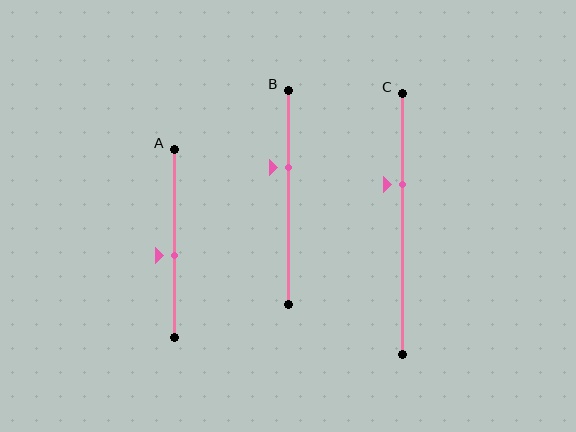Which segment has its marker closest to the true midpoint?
Segment A has its marker closest to the true midpoint.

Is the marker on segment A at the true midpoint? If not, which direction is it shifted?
No, the marker on segment A is shifted downward by about 6% of the segment length.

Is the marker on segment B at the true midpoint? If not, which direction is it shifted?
No, the marker on segment B is shifted upward by about 14% of the segment length.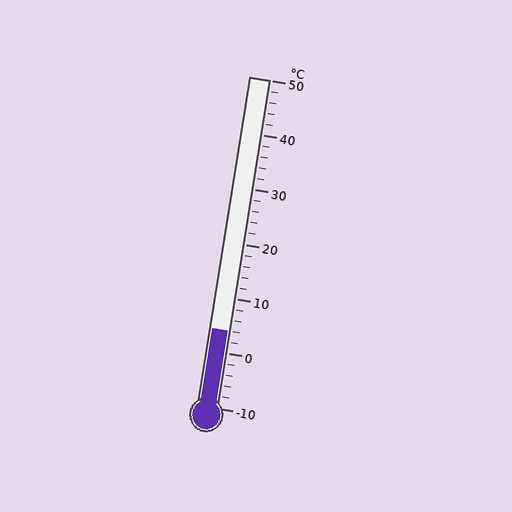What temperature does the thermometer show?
The thermometer shows approximately 4°C.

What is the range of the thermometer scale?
The thermometer scale ranges from -10°C to 50°C.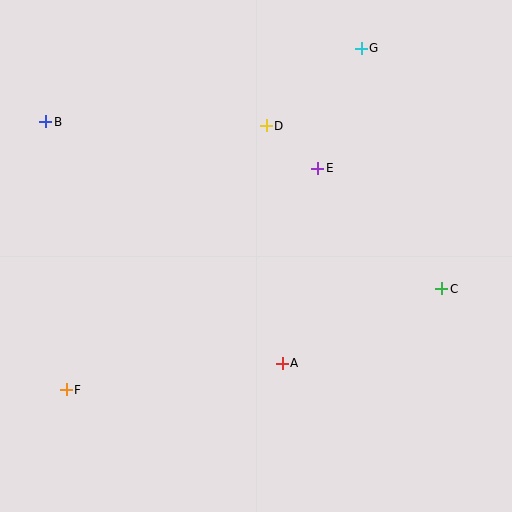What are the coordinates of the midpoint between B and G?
The midpoint between B and G is at (203, 85).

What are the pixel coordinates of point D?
Point D is at (266, 126).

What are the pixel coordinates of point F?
Point F is at (66, 390).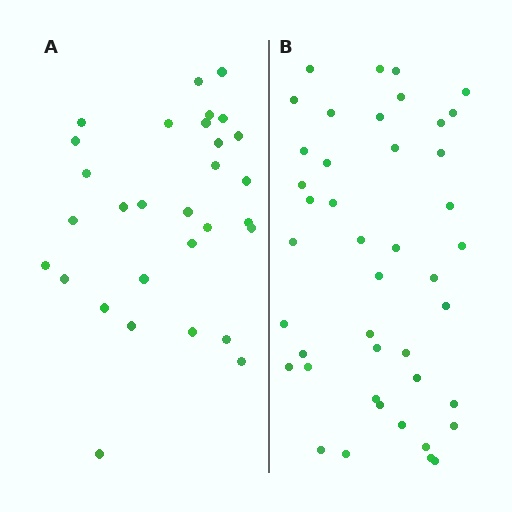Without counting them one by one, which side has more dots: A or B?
Region B (the right region) has more dots.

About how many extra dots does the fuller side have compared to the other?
Region B has approximately 15 more dots than region A.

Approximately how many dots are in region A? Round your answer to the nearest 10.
About 30 dots.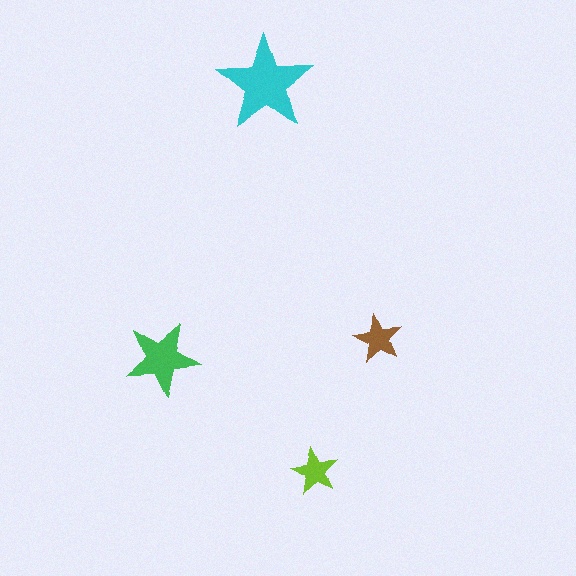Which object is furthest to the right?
The brown star is rightmost.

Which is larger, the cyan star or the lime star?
The cyan one.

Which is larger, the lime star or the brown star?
The brown one.